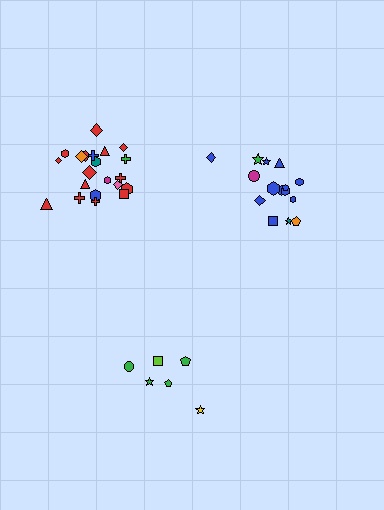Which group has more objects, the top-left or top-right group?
The top-left group.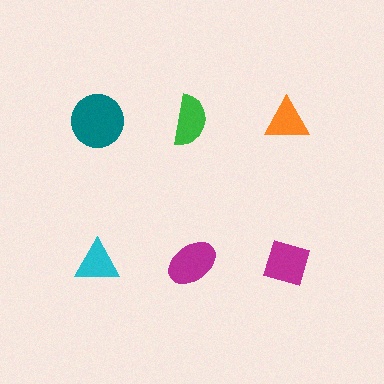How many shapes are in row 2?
3 shapes.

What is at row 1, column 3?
An orange triangle.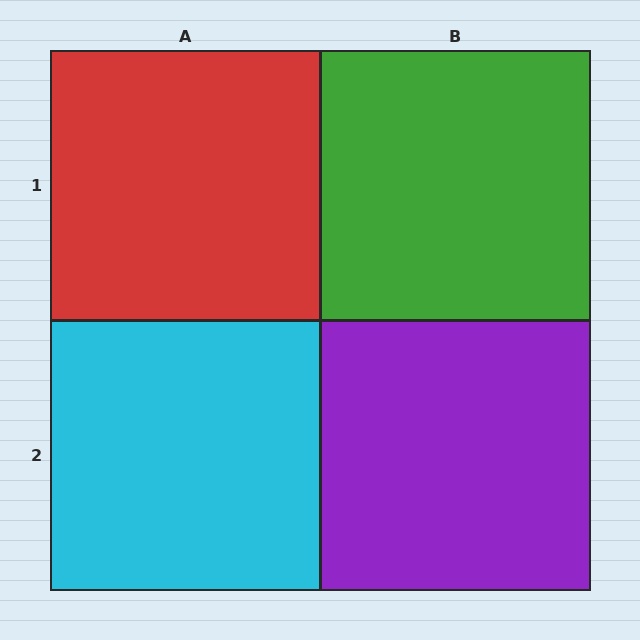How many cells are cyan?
1 cell is cyan.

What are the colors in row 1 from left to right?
Red, green.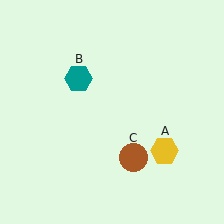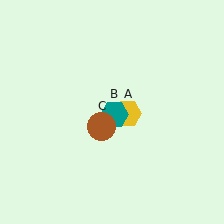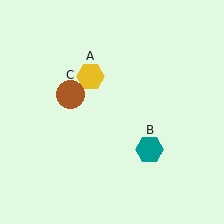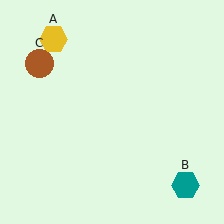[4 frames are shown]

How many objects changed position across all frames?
3 objects changed position: yellow hexagon (object A), teal hexagon (object B), brown circle (object C).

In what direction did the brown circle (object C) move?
The brown circle (object C) moved up and to the left.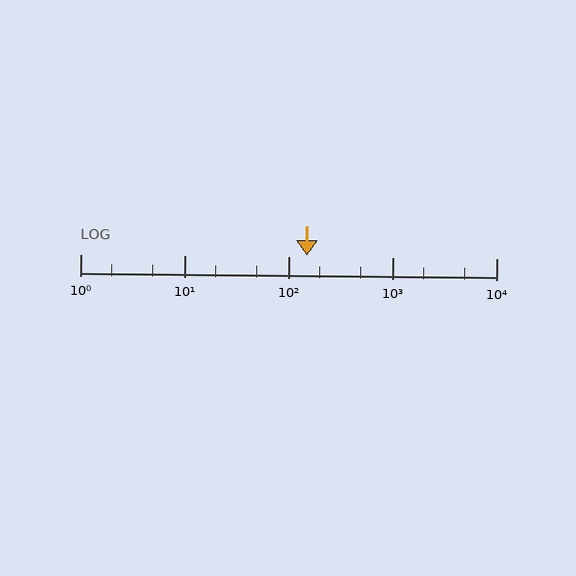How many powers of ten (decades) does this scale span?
The scale spans 4 decades, from 1 to 10000.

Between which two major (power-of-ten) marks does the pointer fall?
The pointer is between 100 and 1000.